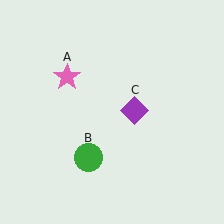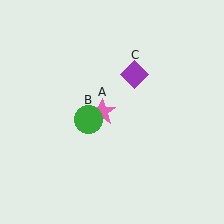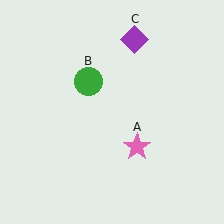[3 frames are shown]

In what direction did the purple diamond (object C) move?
The purple diamond (object C) moved up.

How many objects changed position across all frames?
3 objects changed position: pink star (object A), green circle (object B), purple diamond (object C).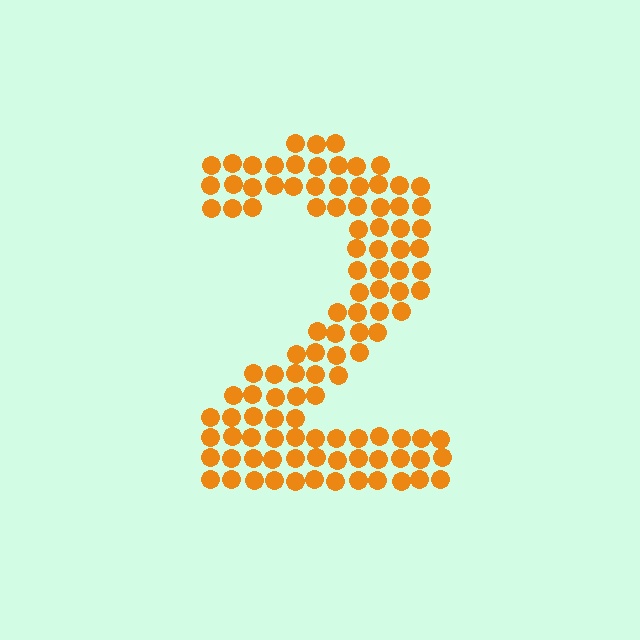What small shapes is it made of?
It is made of small circles.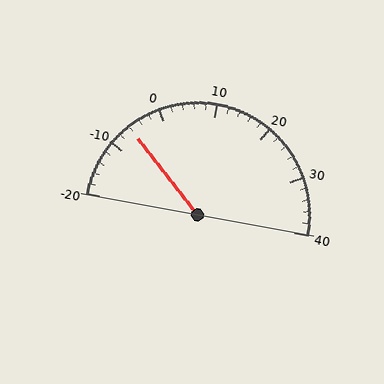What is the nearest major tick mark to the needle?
The nearest major tick mark is -10.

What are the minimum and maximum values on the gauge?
The gauge ranges from -20 to 40.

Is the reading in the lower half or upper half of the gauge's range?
The reading is in the lower half of the range (-20 to 40).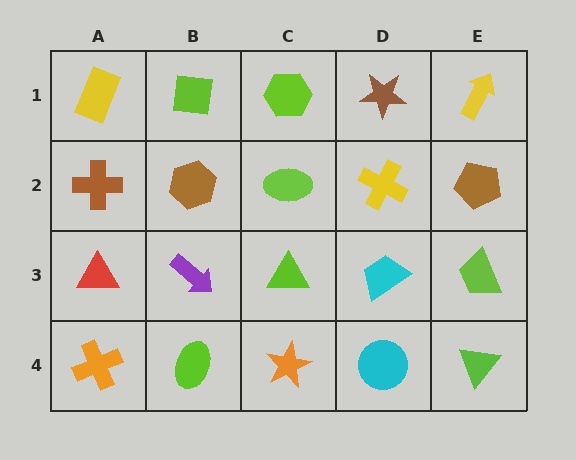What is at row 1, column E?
A yellow arrow.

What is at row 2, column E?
A brown pentagon.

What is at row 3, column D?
A cyan trapezoid.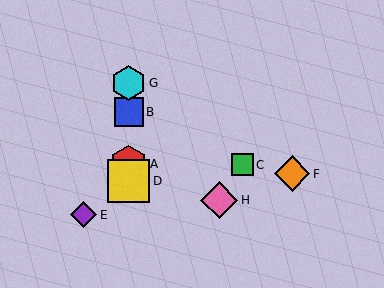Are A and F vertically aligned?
No, A is at x≈129 and F is at x≈292.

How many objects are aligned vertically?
4 objects (A, B, D, G) are aligned vertically.